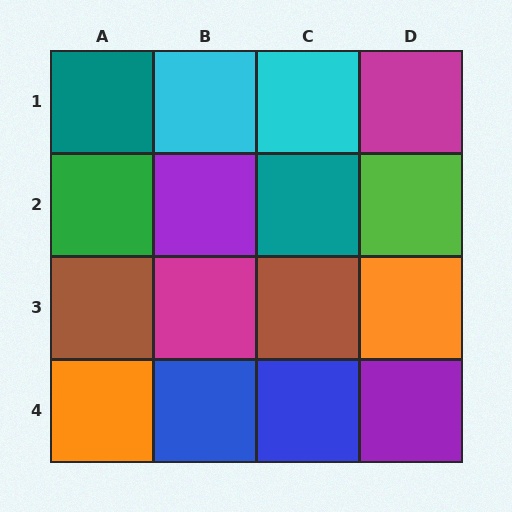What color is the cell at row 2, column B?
Purple.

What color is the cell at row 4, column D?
Purple.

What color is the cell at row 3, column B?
Magenta.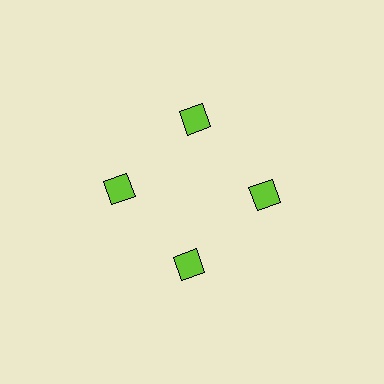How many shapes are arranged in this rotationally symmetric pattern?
There are 4 shapes, arranged in 4 groups of 1.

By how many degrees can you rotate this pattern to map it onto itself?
The pattern maps onto itself every 90 degrees of rotation.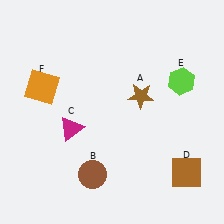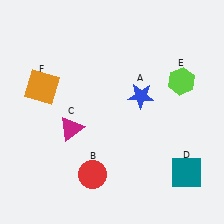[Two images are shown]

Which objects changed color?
A changed from brown to blue. B changed from brown to red. D changed from brown to teal.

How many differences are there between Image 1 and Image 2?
There are 3 differences between the two images.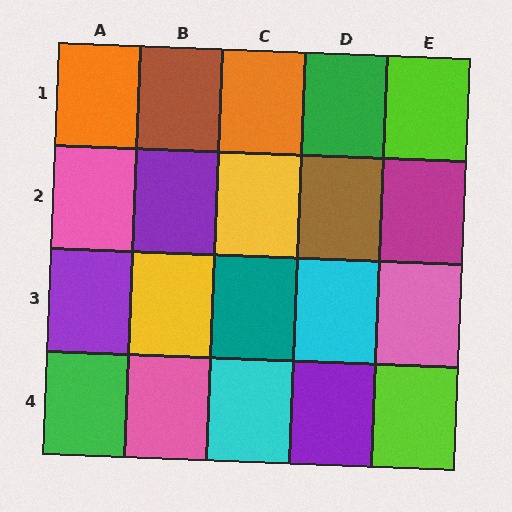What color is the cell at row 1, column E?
Lime.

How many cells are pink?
3 cells are pink.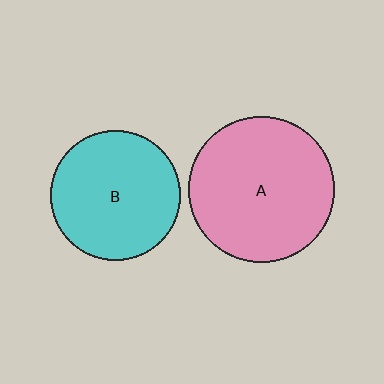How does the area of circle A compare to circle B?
Approximately 1.3 times.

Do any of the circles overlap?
No, none of the circles overlap.